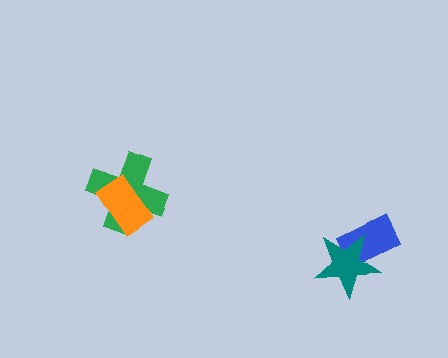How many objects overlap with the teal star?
1 object overlaps with the teal star.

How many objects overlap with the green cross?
1 object overlaps with the green cross.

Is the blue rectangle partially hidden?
Yes, it is partially covered by another shape.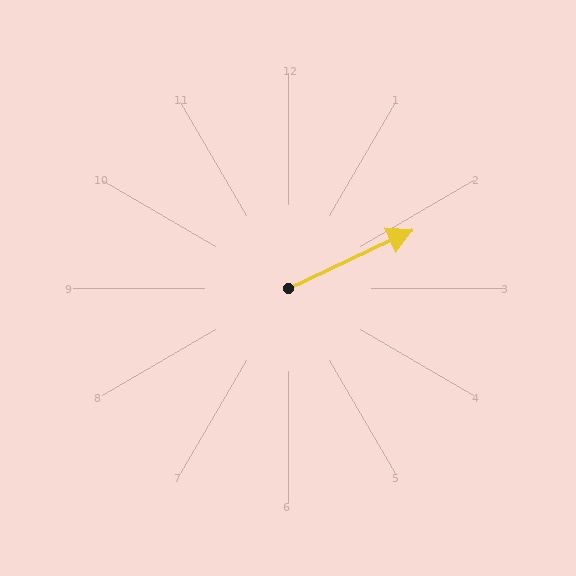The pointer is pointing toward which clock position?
Roughly 2 o'clock.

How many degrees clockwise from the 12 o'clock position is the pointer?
Approximately 65 degrees.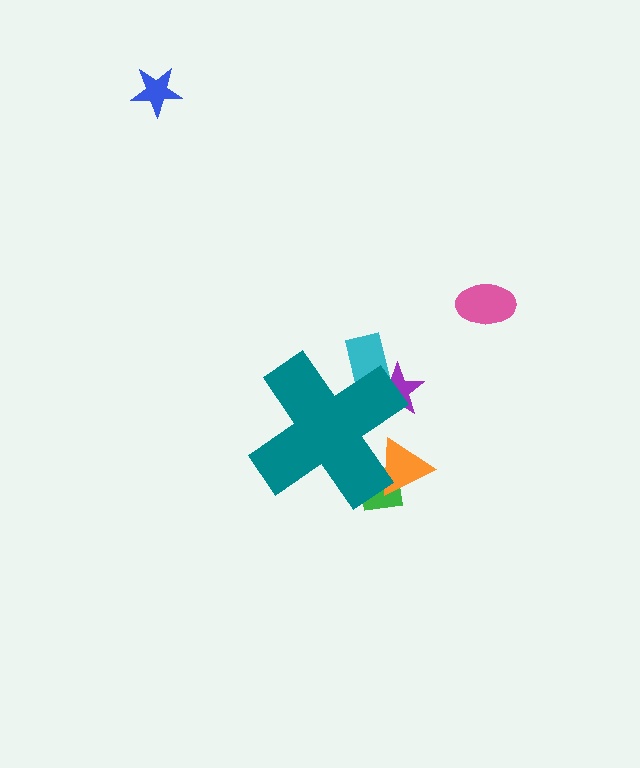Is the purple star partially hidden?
Yes, the purple star is partially hidden behind the teal cross.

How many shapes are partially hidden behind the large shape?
4 shapes are partially hidden.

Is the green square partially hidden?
Yes, the green square is partially hidden behind the teal cross.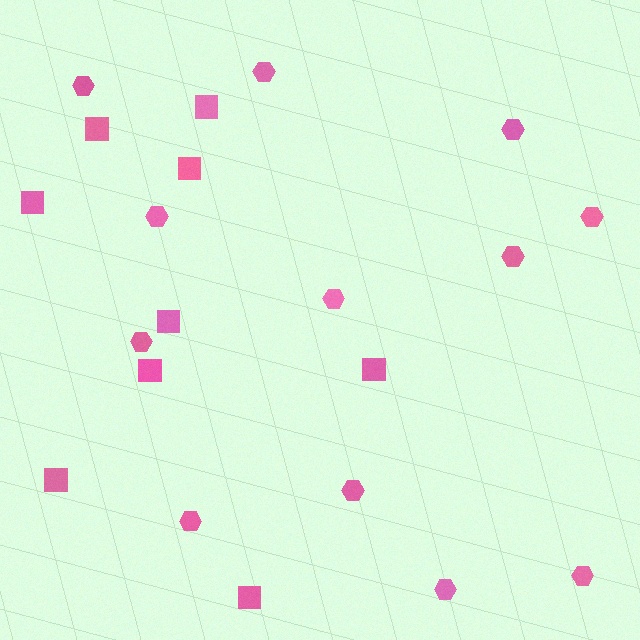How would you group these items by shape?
There are 2 groups: one group of hexagons (12) and one group of squares (9).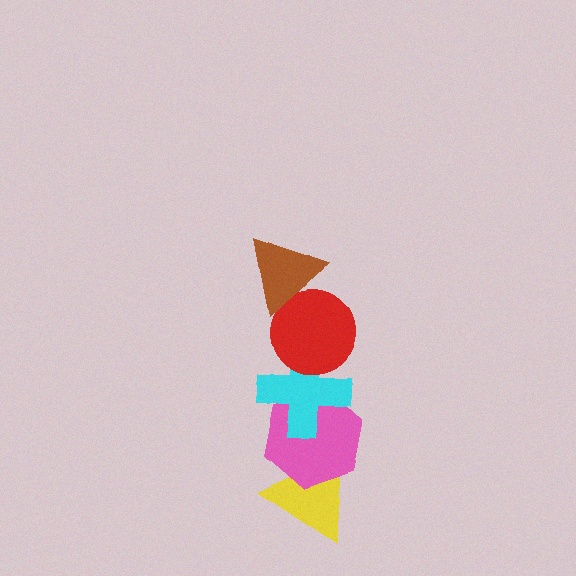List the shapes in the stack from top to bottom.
From top to bottom: the brown triangle, the red circle, the cyan cross, the pink hexagon, the yellow triangle.